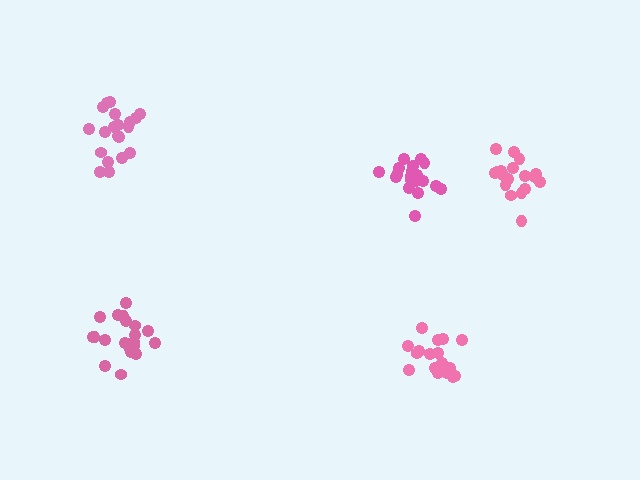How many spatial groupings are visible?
There are 5 spatial groupings.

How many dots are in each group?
Group 1: 21 dots, Group 2: 20 dots, Group 3: 17 dots, Group 4: 19 dots, Group 5: 19 dots (96 total).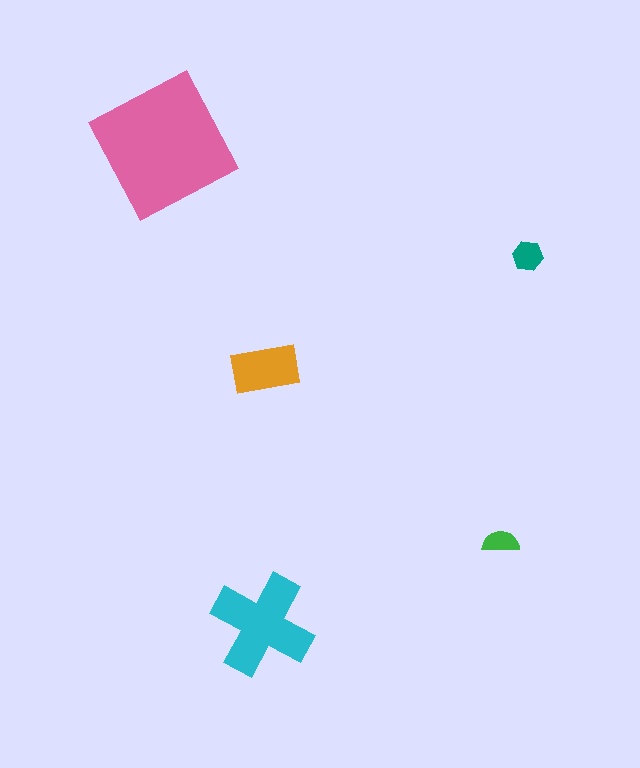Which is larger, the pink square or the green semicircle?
The pink square.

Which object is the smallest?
The green semicircle.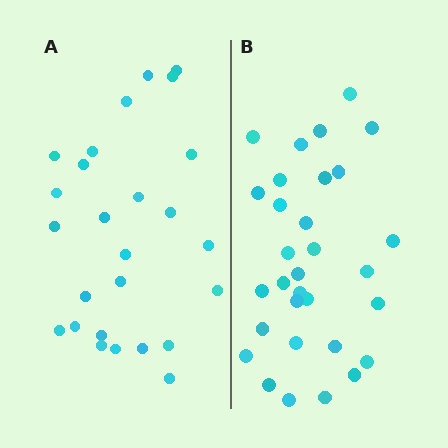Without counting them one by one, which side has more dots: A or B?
Region B (the right region) has more dots.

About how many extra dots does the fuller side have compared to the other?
Region B has about 5 more dots than region A.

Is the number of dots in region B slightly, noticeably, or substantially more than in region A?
Region B has only slightly more — the two regions are fairly close. The ratio is roughly 1.2 to 1.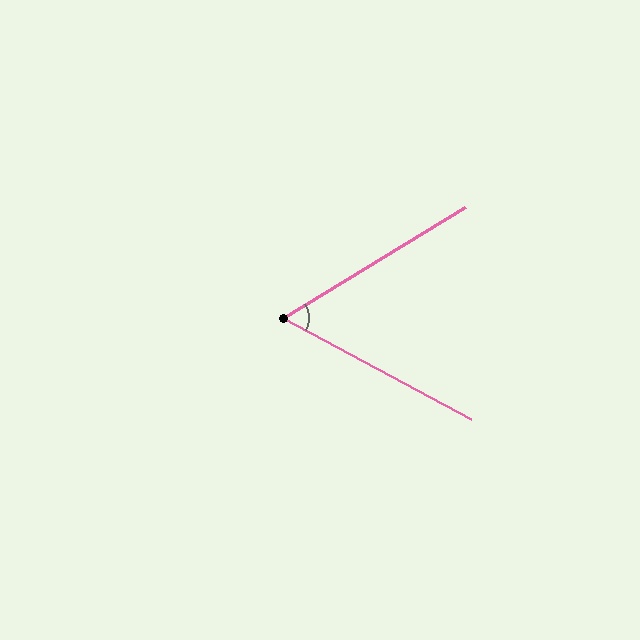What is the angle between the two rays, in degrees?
Approximately 60 degrees.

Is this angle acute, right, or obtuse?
It is acute.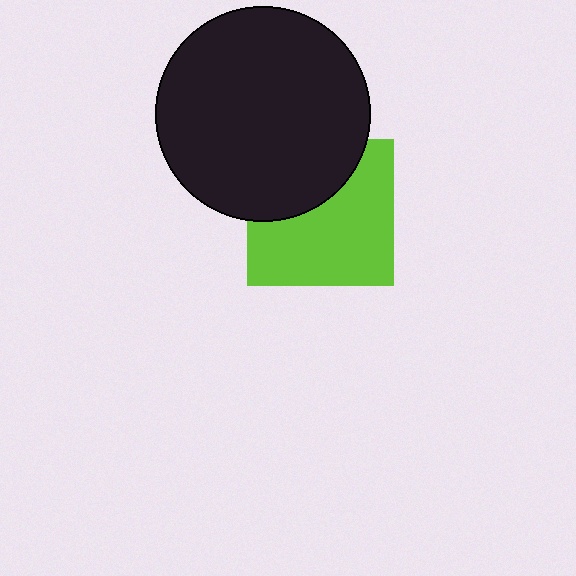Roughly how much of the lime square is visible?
About half of it is visible (roughly 64%).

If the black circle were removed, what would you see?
You would see the complete lime square.